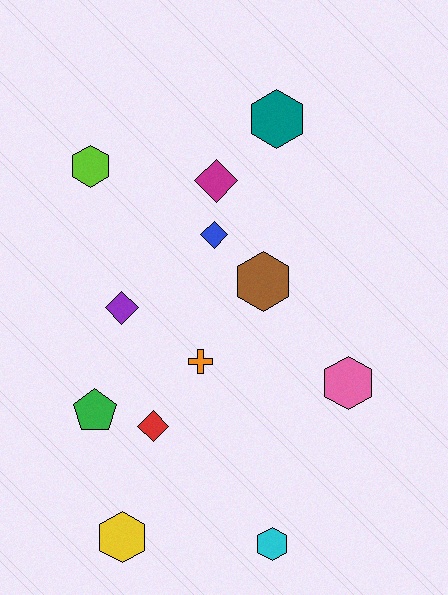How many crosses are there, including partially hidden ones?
There is 1 cross.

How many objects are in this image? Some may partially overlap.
There are 12 objects.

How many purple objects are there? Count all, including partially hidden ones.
There is 1 purple object.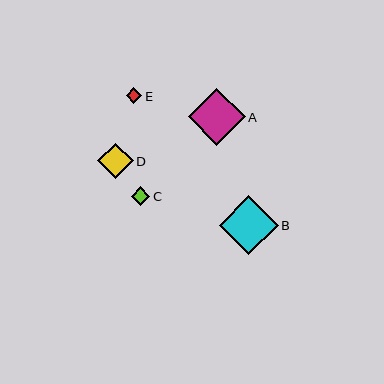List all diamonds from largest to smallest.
From largest to smallest: B, A, D, C, E.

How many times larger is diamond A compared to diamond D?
Diamond A is approximately 1.6 times the size of diamond D.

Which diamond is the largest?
Diamond B is the largest with a size of approximately 59 pixels.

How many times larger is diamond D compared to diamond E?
Diamond D is approximately 2.3 times the size of diamond E.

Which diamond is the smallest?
Diamond E is the smallest with a size of approximately 15 pixels.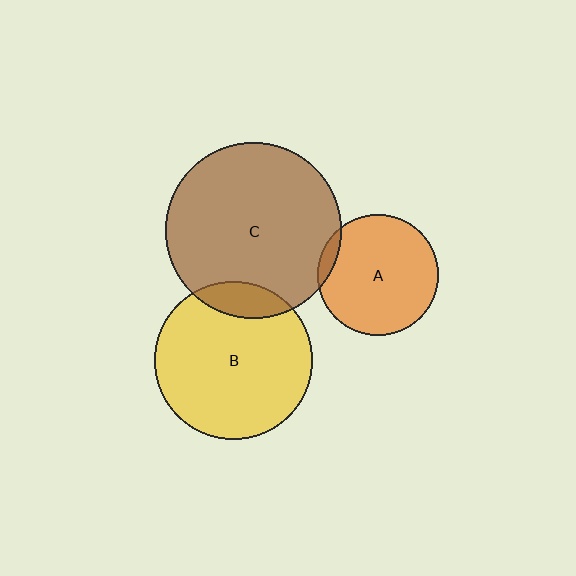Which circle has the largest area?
Circle C (brown).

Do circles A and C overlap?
Yes.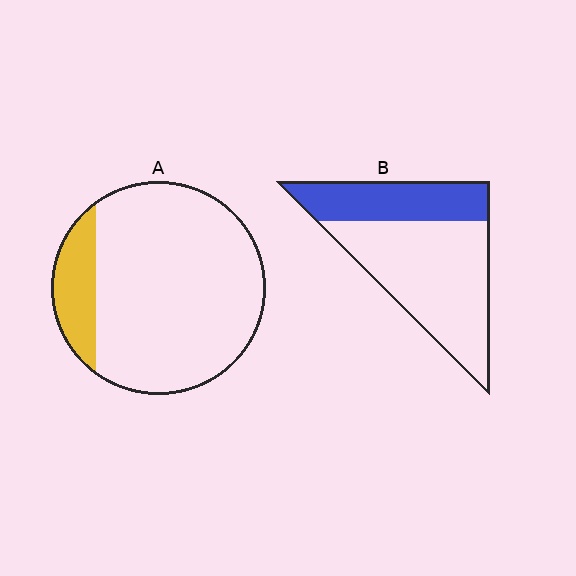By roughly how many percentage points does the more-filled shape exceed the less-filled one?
By roughly 20 percentage points (B over A).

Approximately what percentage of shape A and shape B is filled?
A is approximately 15% and B is approximately 35%.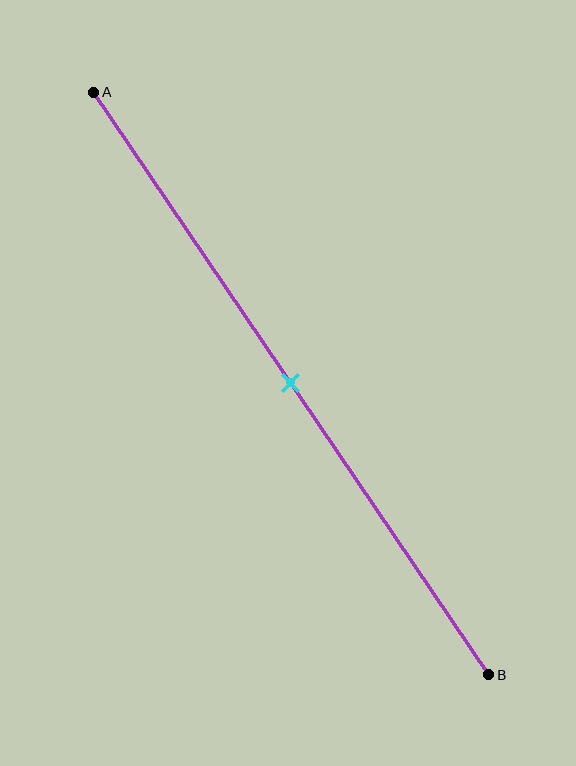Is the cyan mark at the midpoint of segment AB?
Yes, the mark is approximately at the midpoint.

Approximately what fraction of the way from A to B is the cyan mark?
The cyan mark is approximately 50% of the way from A to B.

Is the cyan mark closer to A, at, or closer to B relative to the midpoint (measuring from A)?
The cyan mark is approximately at the midpoint of segment AB.